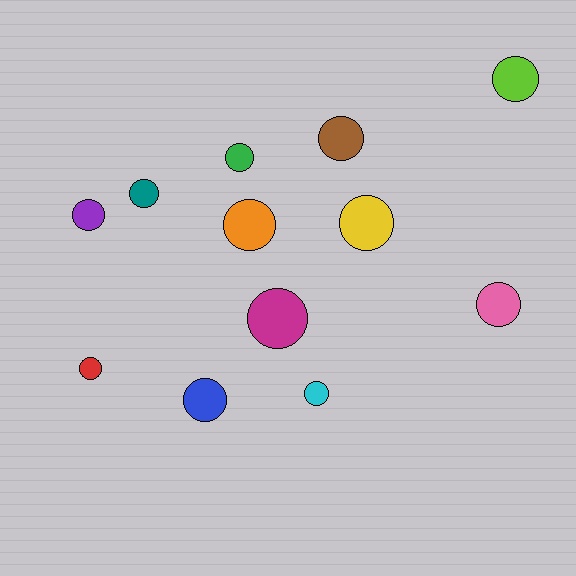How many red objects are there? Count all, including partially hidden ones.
There is 1 red object.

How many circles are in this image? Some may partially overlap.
There are 12 circles.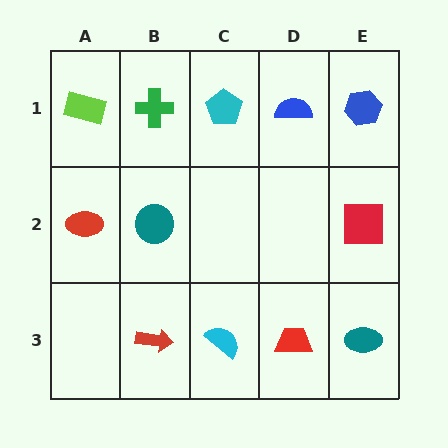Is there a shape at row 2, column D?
No, that cell is empty.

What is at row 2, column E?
A red square.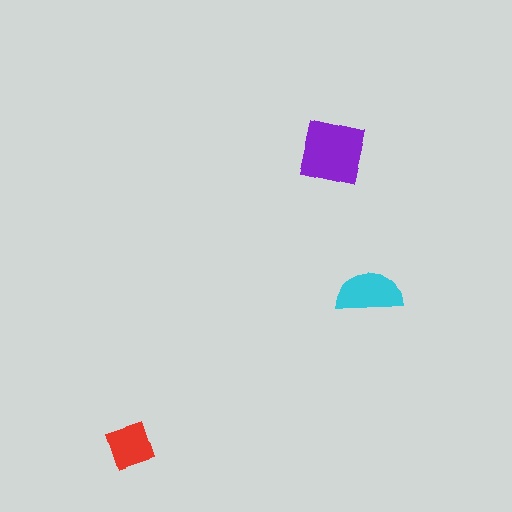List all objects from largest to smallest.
The purple square, the cyan semicircle, the red square.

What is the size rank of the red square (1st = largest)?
3rd.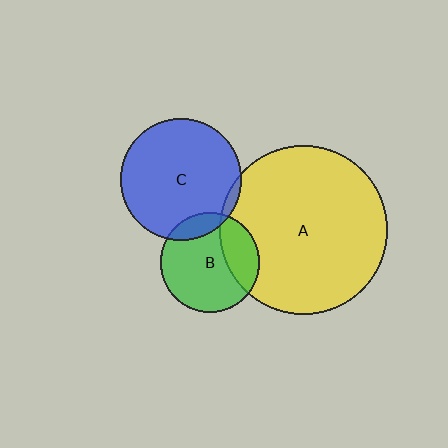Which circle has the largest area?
Circle A (yellow).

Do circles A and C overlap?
Yes.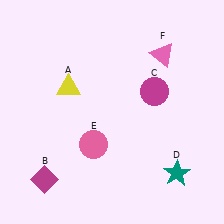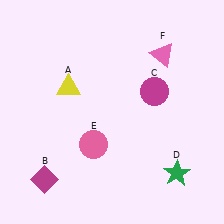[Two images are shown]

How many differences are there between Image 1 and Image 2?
There is 1 difference between the two images.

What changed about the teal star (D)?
In Image 1, D is teal. In Image 2, it changed to green.